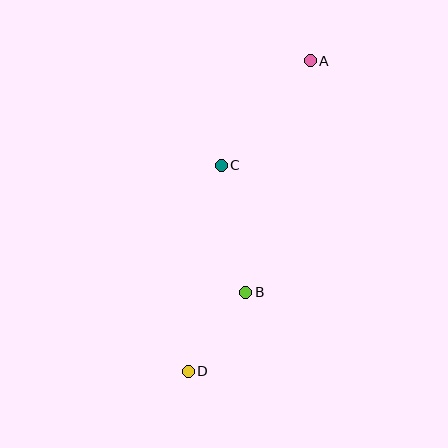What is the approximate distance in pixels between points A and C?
The distance between A and C is approximately 137 pixels.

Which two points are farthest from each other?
Points A and D are farthest from each other.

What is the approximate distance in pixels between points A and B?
The distance between A and B is approximately 241 pixels.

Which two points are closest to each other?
Points B and D are closest to each other.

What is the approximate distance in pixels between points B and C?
The distance between B and C is approximately 130 pixels.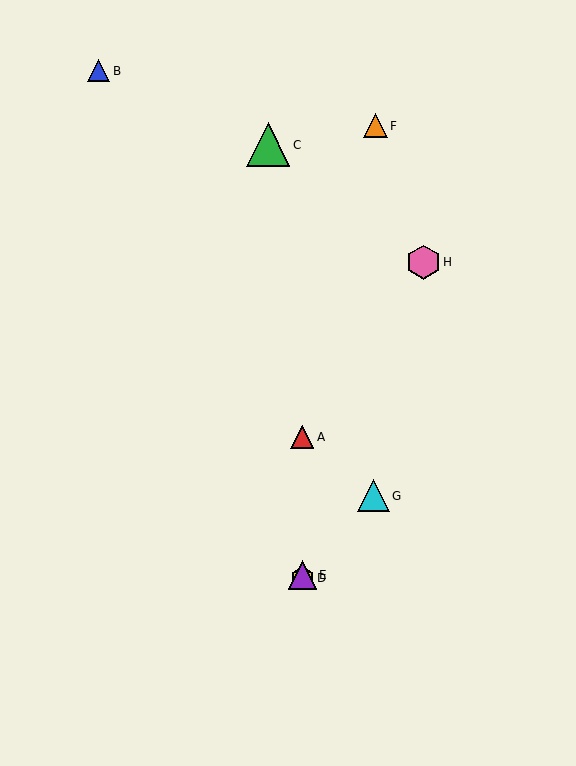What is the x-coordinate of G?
Object G is at x≈373.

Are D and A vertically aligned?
Yes, both are at x≈302.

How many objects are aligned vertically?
3 objects (A, D, E) are aligned vertically.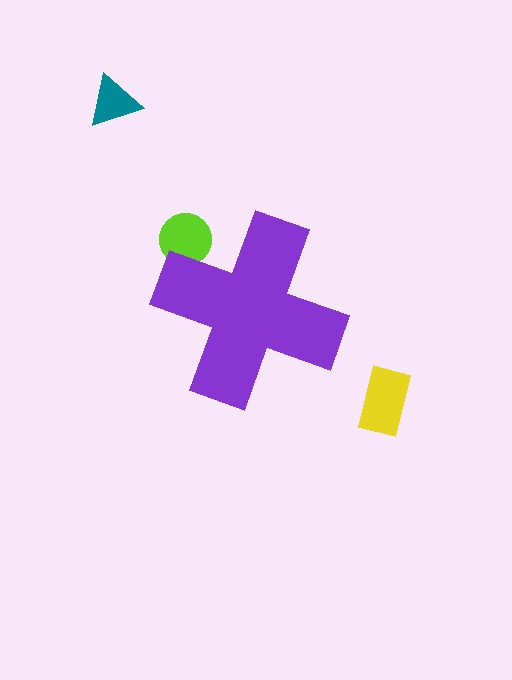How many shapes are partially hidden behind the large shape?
1 shape is partially hidden.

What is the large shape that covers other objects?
A purple cross.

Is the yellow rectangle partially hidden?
No, the yellow rectangle is fully visible.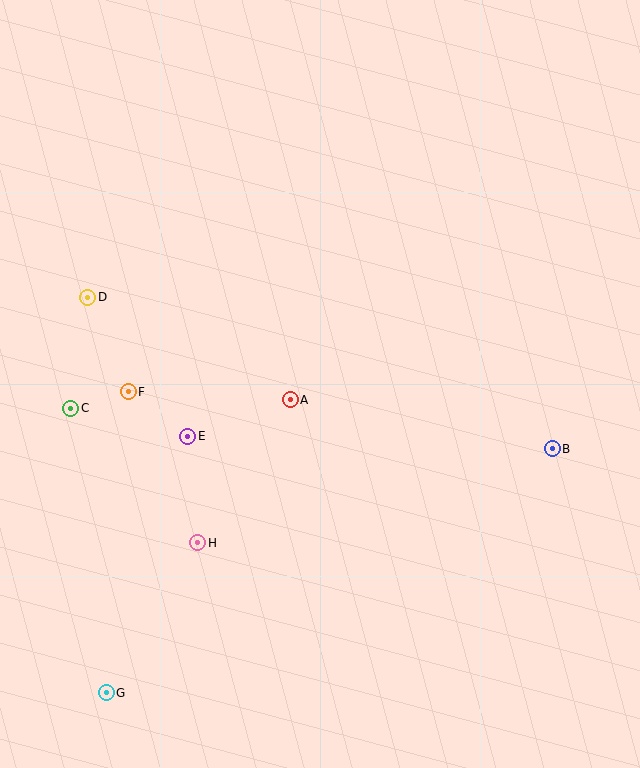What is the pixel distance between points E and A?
The distance between E and A is 109 pixels.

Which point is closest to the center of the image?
Point A at (290, 400) is closest to the center.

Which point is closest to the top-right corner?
Point B is closest to the top-right corner.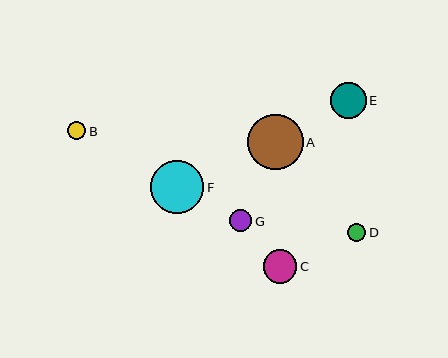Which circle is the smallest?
Circle B is the smallest with a size of approximately 18 pixels.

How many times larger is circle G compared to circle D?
Circle G is approximately 1.2 times the size of circle D.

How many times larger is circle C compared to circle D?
Circle C is approximately 1.8 times the size of circle D.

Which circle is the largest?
Circle A is the largest with a size of approximately 55 pixels.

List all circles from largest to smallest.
From largest to smallest: A, F, E, C, G, D, B.